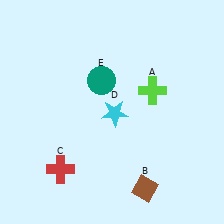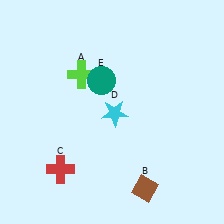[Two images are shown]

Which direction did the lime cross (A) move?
The lime cross (A) moved left.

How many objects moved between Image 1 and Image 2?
1 object moved between the two images.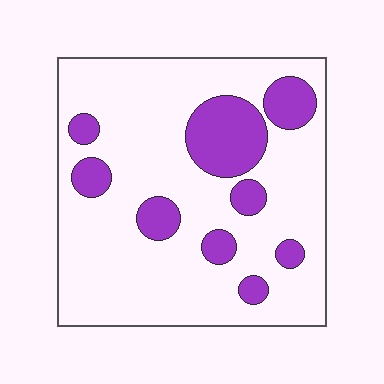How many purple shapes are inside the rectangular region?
9.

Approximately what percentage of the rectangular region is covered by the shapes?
Approximately 20%.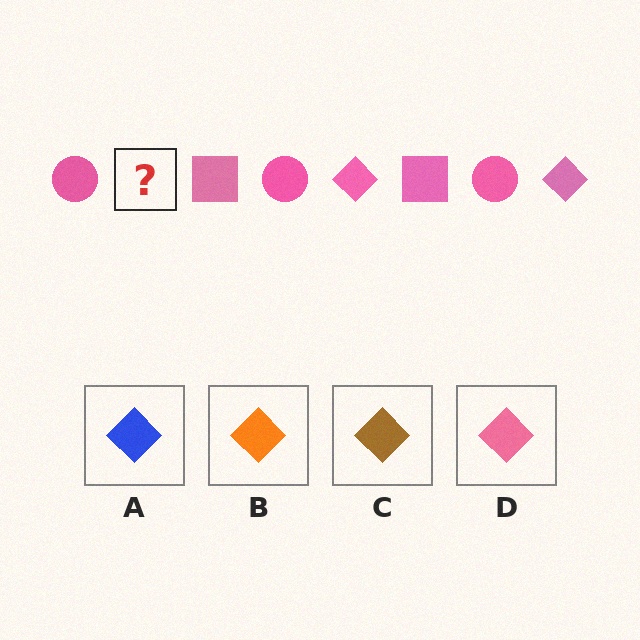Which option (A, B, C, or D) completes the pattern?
D.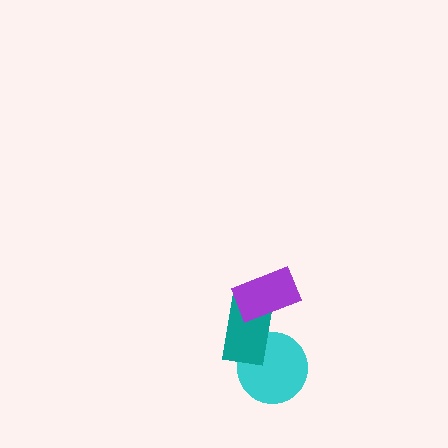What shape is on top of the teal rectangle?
The purple rectangle is on top of the teal rectangle.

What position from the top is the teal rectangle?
The teal rectangle is 2nd from the top.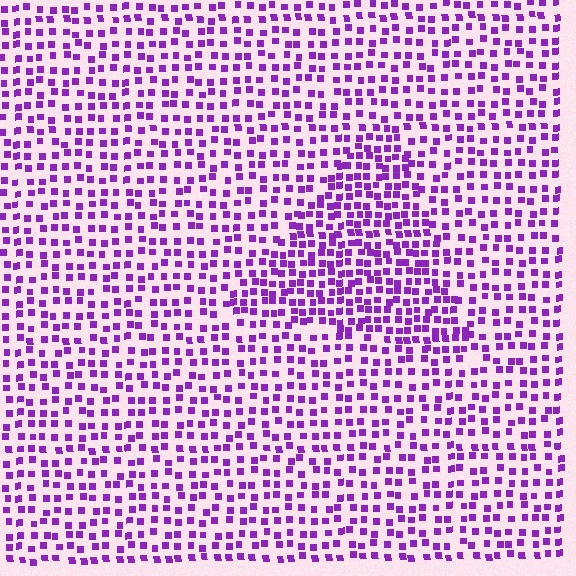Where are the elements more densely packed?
The elements are more densely packed inside the triangle boundary.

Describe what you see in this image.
The image contains small purple elements arranged at two different densities. A triangle-shaped region is visible where the elements are more densely packed than the surrounding area.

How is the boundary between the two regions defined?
The boundary is defined by a change in element density (approximately 1.6x ratio). All elements are the same color, size, and shape.